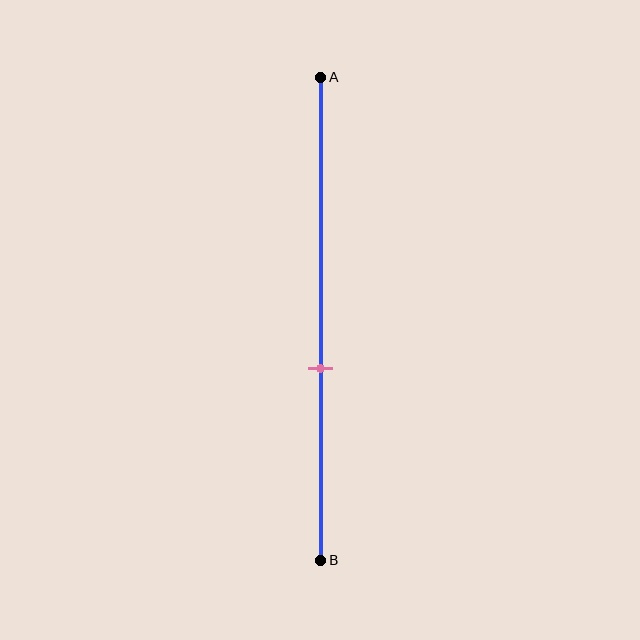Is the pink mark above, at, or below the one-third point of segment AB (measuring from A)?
The pink mark is below the one-third point of segment AB.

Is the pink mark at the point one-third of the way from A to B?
No, the mark is at about 60% from A, not at the 33% one-third point.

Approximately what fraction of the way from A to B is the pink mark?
The pink mark is approximately 60% of the way from A to B.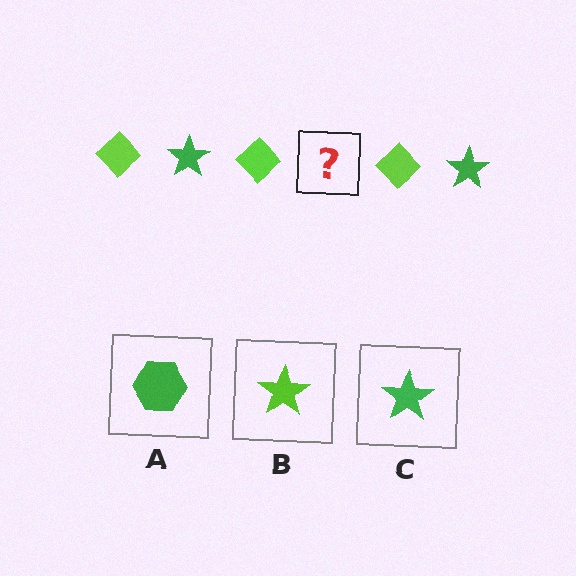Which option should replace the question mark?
Option C.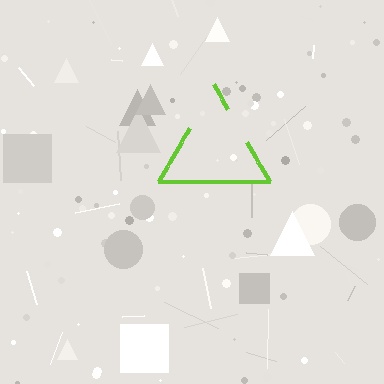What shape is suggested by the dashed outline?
The dashed outline suggests a triangle.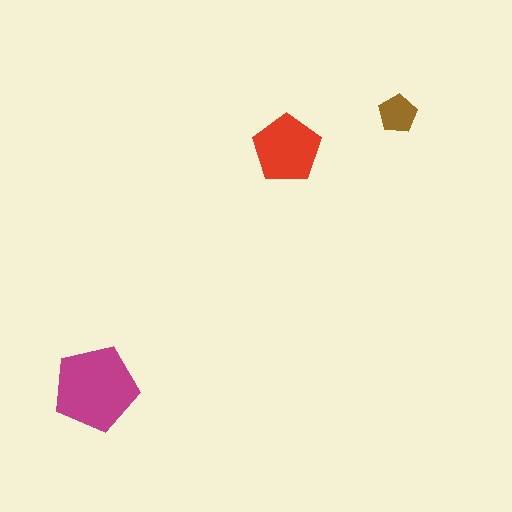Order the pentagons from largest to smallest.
the magenta one, the red one, the brown one.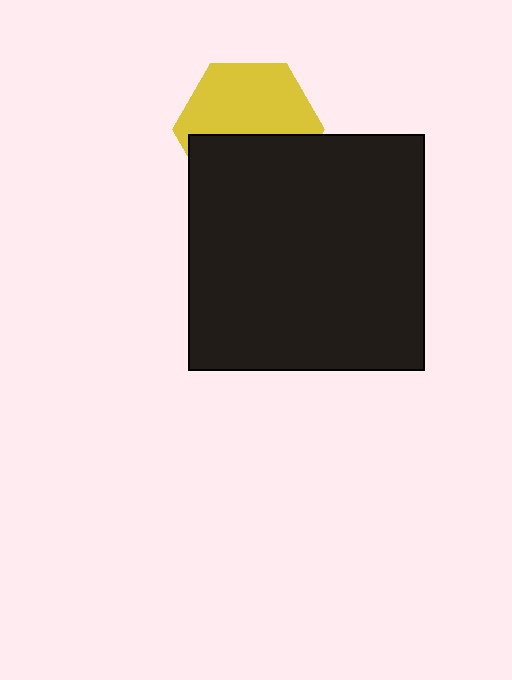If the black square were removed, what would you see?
You would see the complete yellow hexagon.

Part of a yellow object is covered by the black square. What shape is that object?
It is a hexagon.